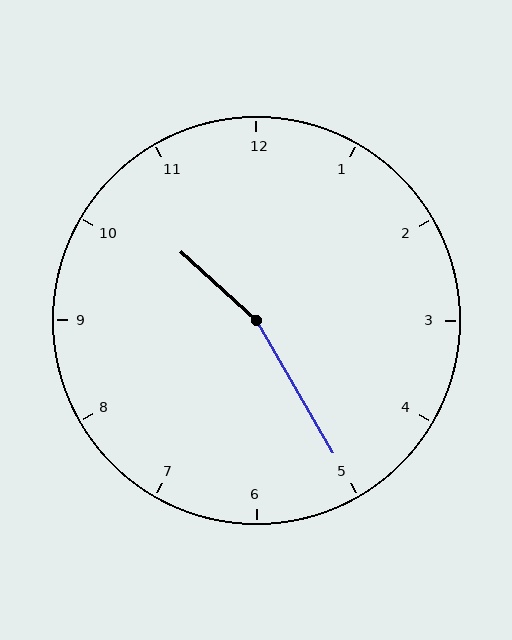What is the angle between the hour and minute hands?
Approximately 162 degrees.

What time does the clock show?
10:25.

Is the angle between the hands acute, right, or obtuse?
It is obtuse.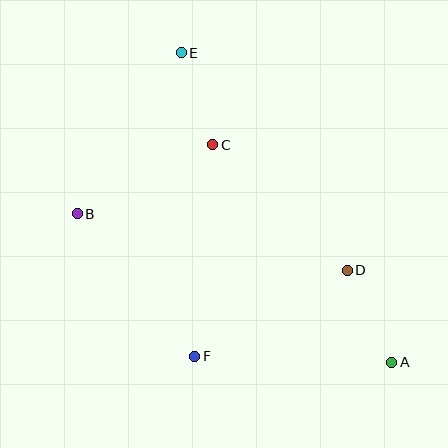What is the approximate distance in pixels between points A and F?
The distance between A and F is approximately 197 pixels.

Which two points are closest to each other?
Points C and E are closest to each other.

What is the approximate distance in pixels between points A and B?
The distance between A and B is approximately 348 pixels.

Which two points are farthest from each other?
Points A and E are farthest from each other.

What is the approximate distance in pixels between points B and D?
The distance between B and D is approximately 276 pixels.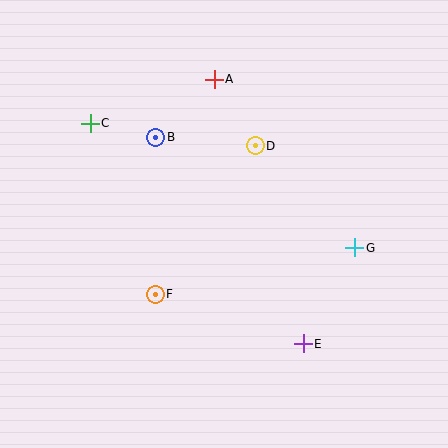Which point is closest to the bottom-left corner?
Point F is closest to the bottom-left corner.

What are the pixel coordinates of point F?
Point F is at (155, 294).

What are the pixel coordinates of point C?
Point C is at (90, 123).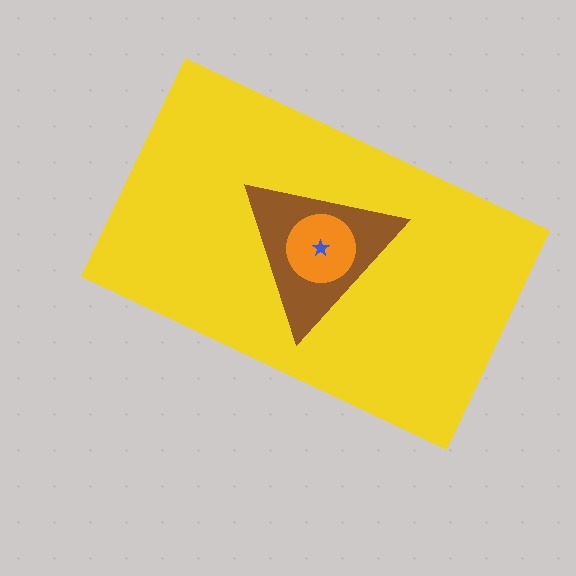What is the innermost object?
The blue star.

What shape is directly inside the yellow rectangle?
The brown triangle.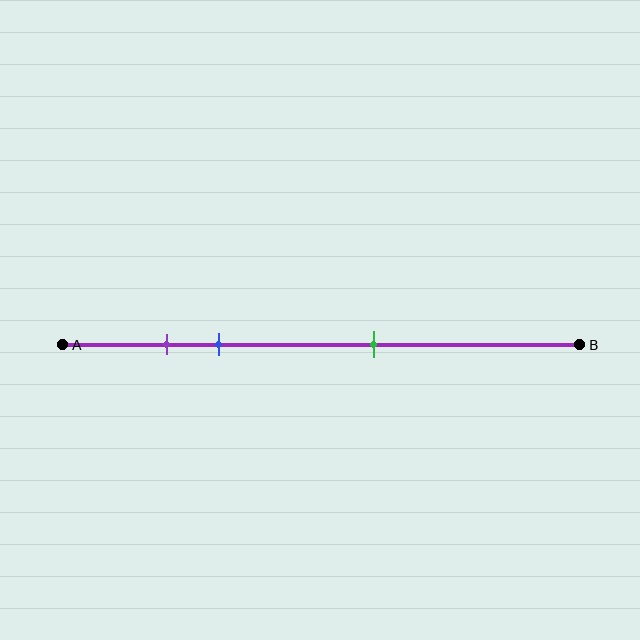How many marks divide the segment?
There are 3 marks dividing the segment.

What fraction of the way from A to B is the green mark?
The green mark is approximately 60% (0.6) of the way from A to B.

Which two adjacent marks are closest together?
The purple and blue marks are the closest adjacent pair.